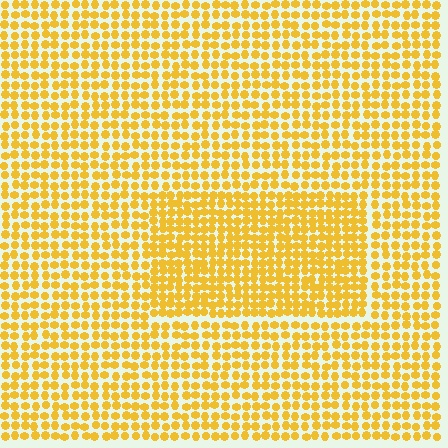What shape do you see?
I see a rectangle.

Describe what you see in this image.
The image contains small yellow elements arranged at two different densities. A rectangle-shaped region is visible where the elements are more densely packed than the surrounding area.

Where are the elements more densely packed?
The elements are more densely packed inside the rectangle boundary.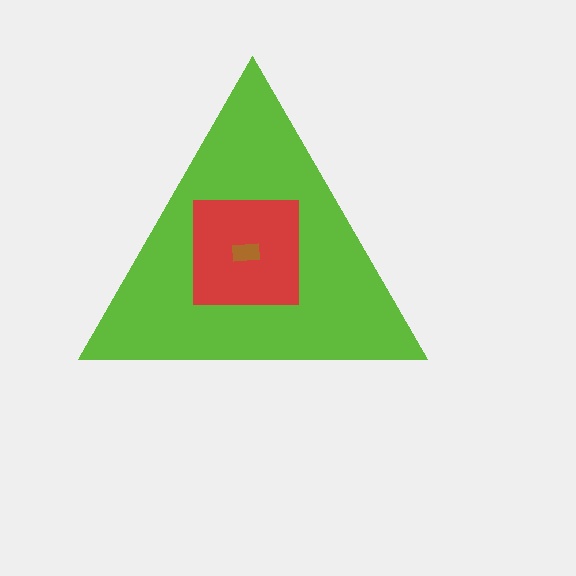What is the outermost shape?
The lime triangle.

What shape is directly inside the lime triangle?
The red square.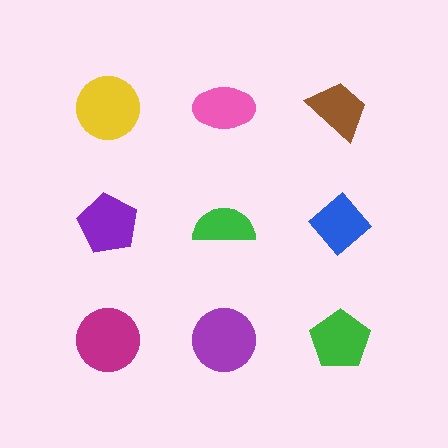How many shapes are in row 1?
3 shapes.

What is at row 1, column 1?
A yellow circle.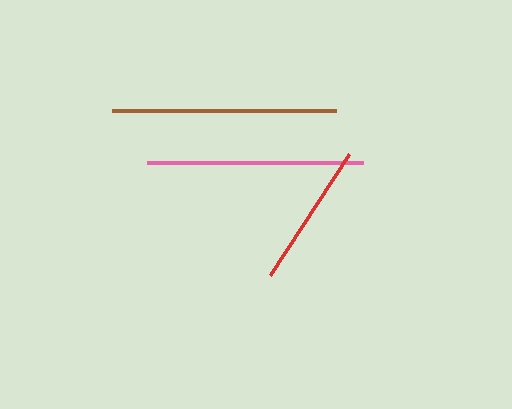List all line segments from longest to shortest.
From longest to shortest: brown, pink, red.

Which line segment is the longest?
The brown line is the longest at approximately 224 pixels.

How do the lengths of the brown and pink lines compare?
The brown and pink lines are approximately the same length.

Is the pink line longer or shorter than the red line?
The pink line is longer than the red line.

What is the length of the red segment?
The red segment is approximately 145 pixels long.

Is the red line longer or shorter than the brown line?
The brown line is longer than the red line.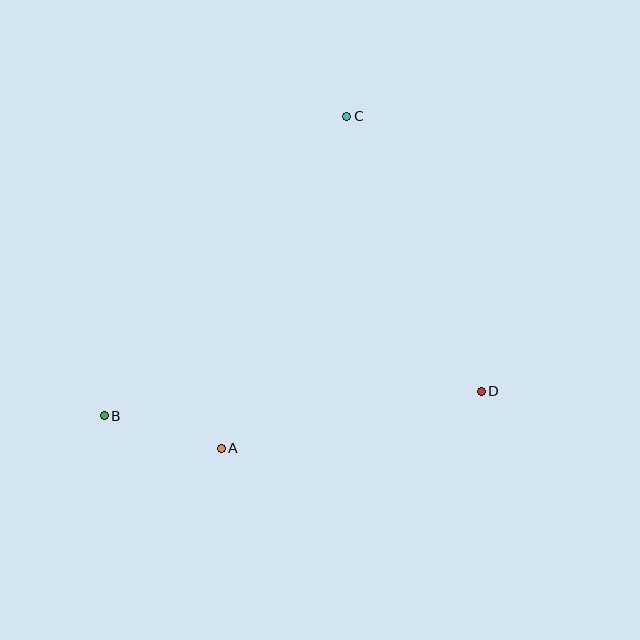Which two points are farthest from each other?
Points B and C are farthest from each other.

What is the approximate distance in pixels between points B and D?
The distance between B and D is approximately 378 pixels.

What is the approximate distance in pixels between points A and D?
The distance between A and D is approximately 266 pixels.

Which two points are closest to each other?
Points A and B are closest to each other.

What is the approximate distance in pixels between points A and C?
The distance between A and C is approximately 355 pixels.